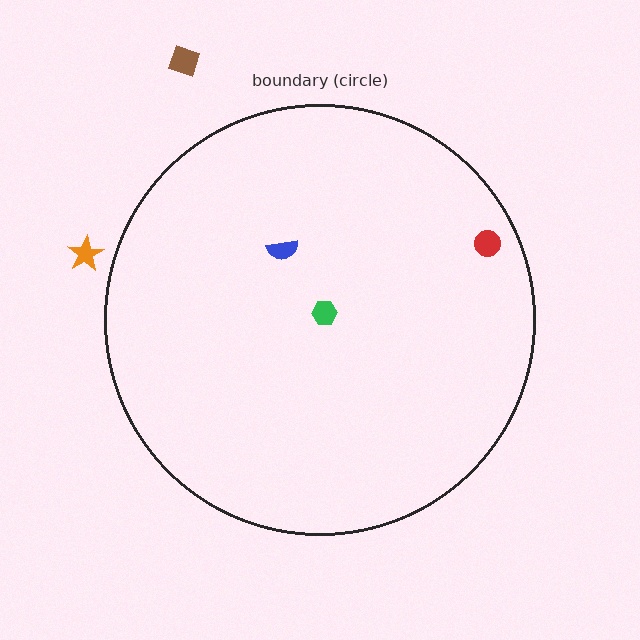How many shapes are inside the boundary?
3 inside, 2 outside.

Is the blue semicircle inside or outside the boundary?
Inside.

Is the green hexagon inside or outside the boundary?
Inside.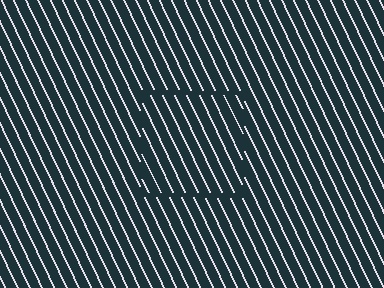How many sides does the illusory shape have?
4 sides — the line-ends trace a square.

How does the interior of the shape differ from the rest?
The interior of the shape contains the same grating, shifted by half a period — the contour is defined by the phase discontinuity where line-ends from the inner and outer gratings abut.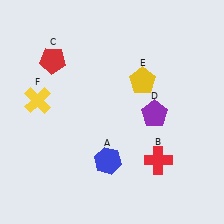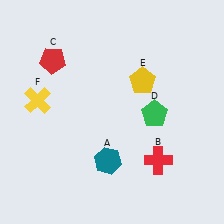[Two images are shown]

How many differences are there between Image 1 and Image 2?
There are 2 differences between the two images.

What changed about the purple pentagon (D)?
In Image 1, D is purple. In Image 2, it changed to green.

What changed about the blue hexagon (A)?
In Image 1, A is blue. In Image 2, it changed to teal.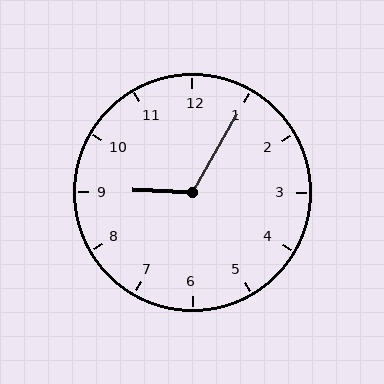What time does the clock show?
9:05.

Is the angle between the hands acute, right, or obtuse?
It is obtuse.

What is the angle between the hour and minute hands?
Approximately 118 degrees.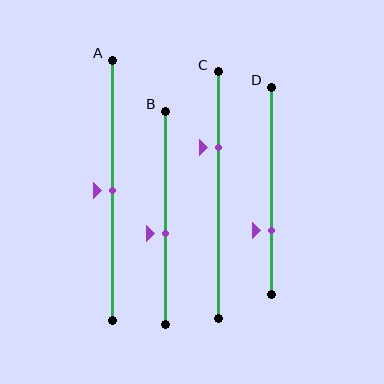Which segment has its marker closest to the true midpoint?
Segment A has its marker closest to the true midpoint.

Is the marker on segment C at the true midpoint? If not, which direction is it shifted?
No, the marker on segment C is shifted upward by about 19% of the segment length.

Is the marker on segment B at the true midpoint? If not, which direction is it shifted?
No, the marker on segment B is shifted downward by about 7% of the segment length.